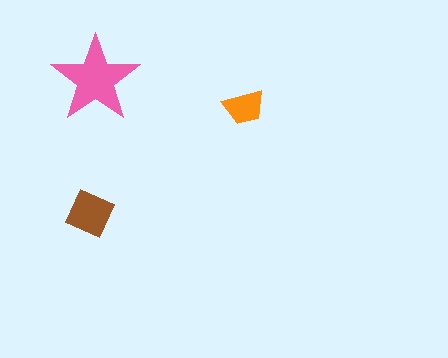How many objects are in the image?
There are 3 objects in the image.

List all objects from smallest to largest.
The orange trapezoid, the brown diamond, the pink star.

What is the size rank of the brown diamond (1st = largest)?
2nd.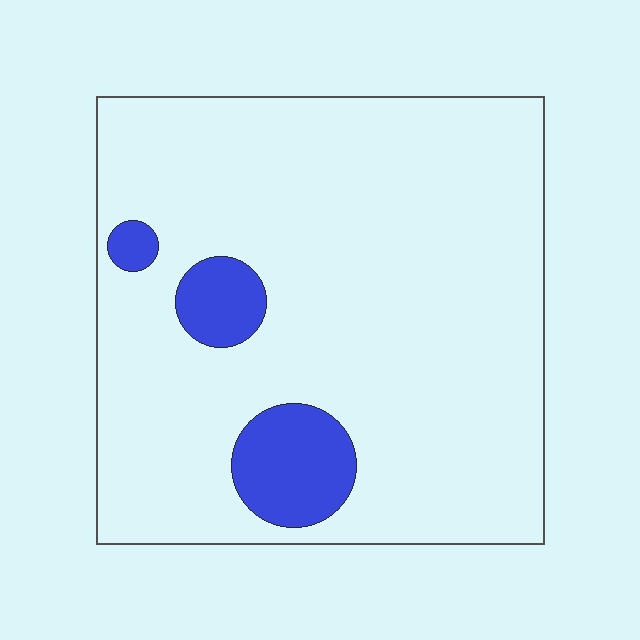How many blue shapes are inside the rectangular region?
3.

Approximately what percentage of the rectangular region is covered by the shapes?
Approximately 10%.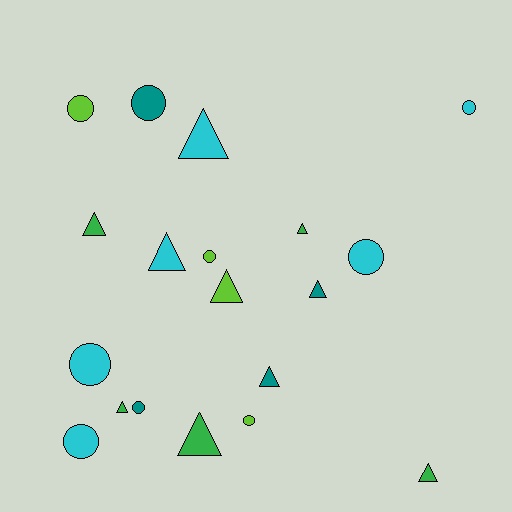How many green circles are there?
There are no green circles.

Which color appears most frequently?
Cyan, with 6 objects.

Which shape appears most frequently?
Triangle, with 10 objects.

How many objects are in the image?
There are 19 objects.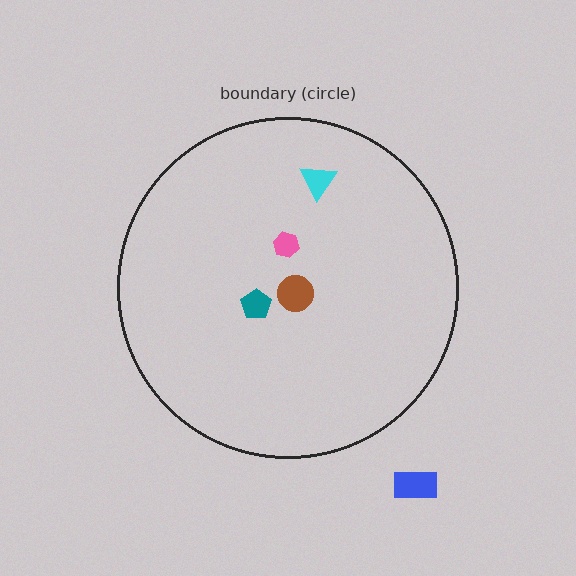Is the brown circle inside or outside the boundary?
Inside.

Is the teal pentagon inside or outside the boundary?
Inside.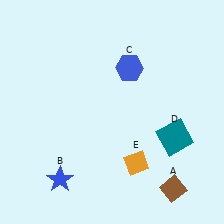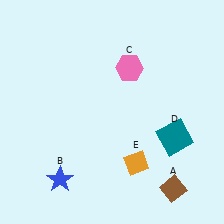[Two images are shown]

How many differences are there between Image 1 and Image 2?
There is 1 difference between the two images.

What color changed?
The hexagon (C) changed from blue in Image 1 to pink in Image 2.